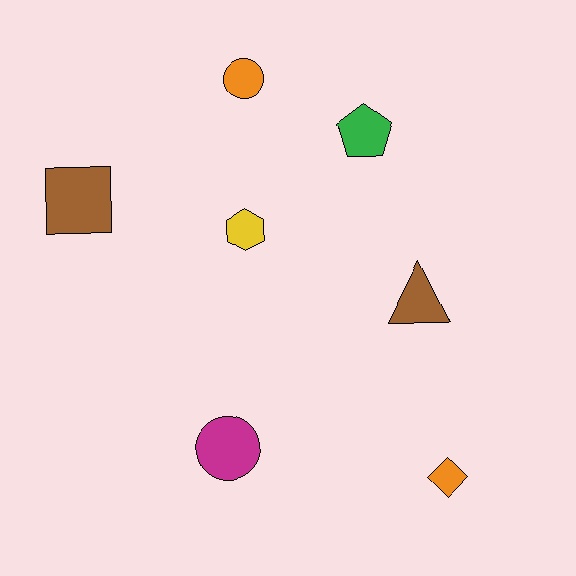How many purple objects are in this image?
There are no purple objects.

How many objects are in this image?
There are 7 objects.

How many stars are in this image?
There are no stars.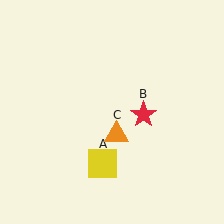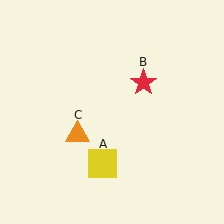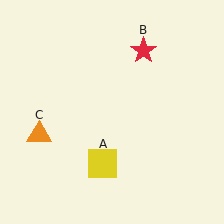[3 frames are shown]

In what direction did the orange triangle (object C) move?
The orange triangle (object C) moved left.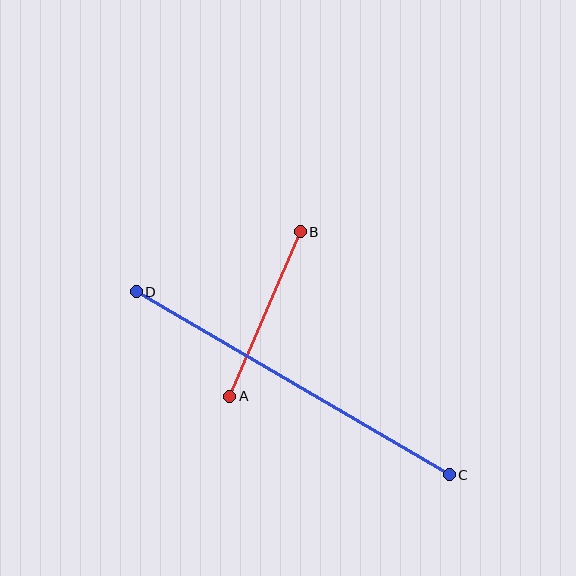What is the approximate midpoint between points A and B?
The midpoint is at approximately (265, 314) pixels.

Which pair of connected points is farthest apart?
Points C and D are farthest apart.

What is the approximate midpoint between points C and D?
The midpoint is at approximately (293, 383) pixels.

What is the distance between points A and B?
The distance is approximately 179 pixels.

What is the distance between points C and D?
The distance is approximately 363 pixels.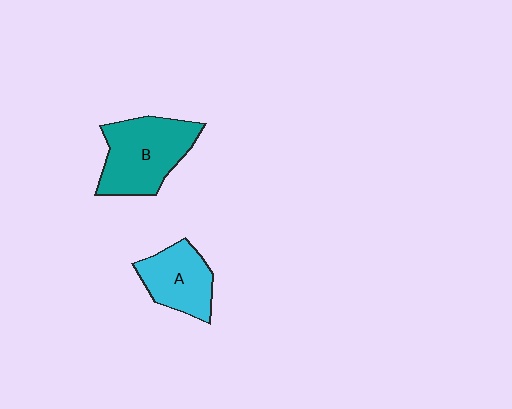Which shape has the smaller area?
Shape A (cyan).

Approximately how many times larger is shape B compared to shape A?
Approximately 1.4 times.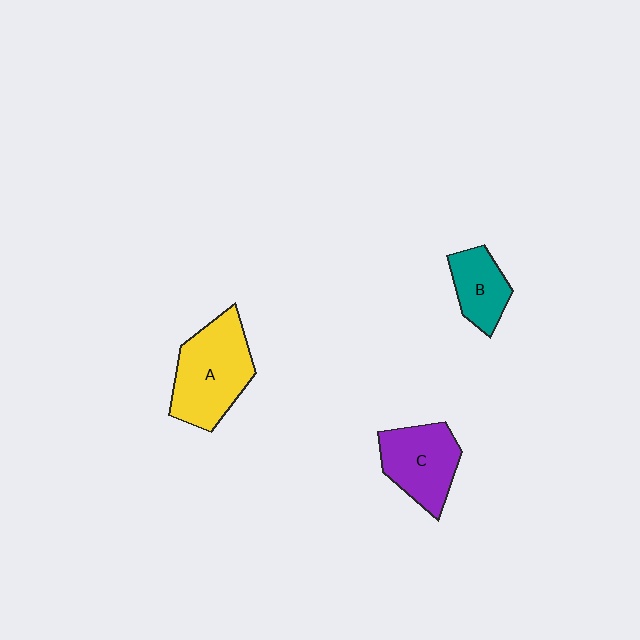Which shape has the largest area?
Shape A (yellow).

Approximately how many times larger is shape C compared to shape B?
Approximately 1.4 times.